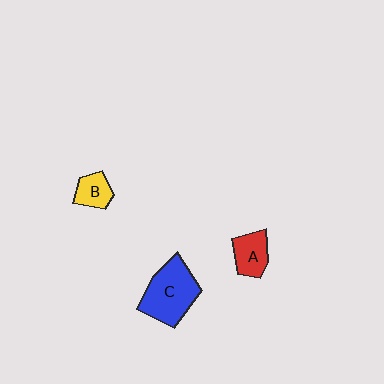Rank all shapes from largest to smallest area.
From largest to smallest: C (blue), A (red), B (yellow).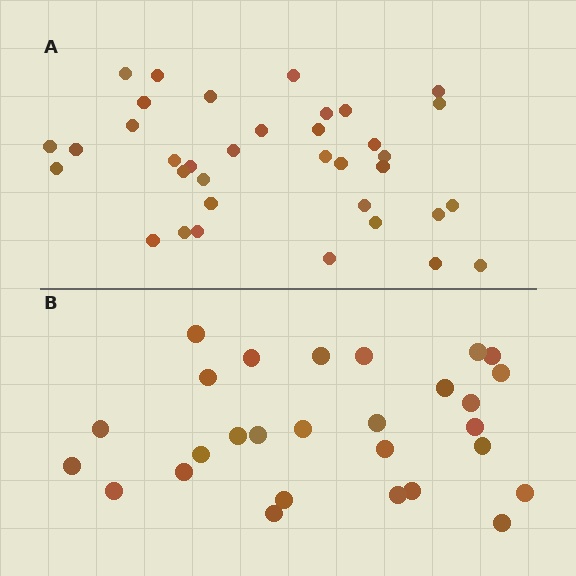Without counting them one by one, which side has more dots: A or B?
Region A (the top region) has more dots.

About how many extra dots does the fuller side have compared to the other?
Region A has roughly 8 or so more dots than region B.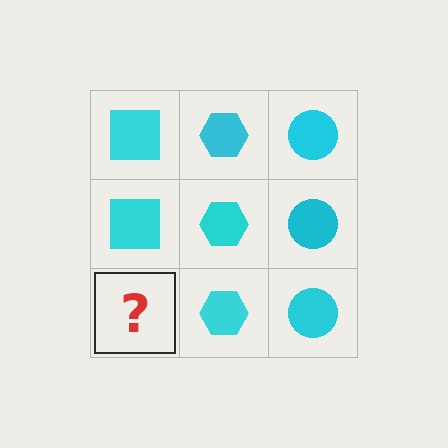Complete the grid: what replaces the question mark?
The question mark should be replaced with a cyan square.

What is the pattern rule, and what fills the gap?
The rule is that each column has a consistent shape. The gap should be filled with a cyan square.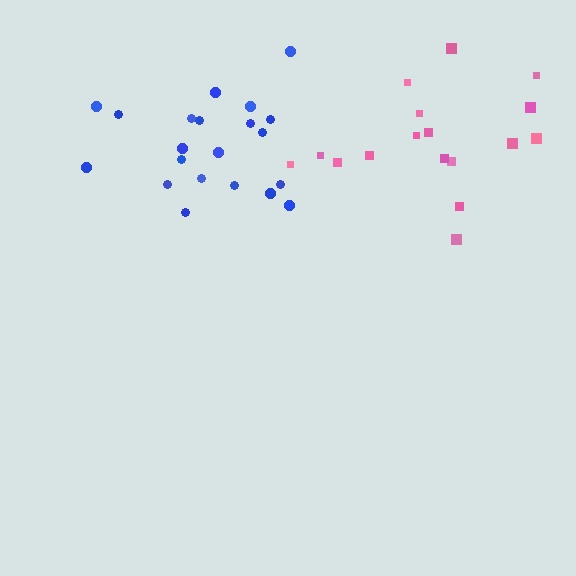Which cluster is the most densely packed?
Blue.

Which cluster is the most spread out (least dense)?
Pink.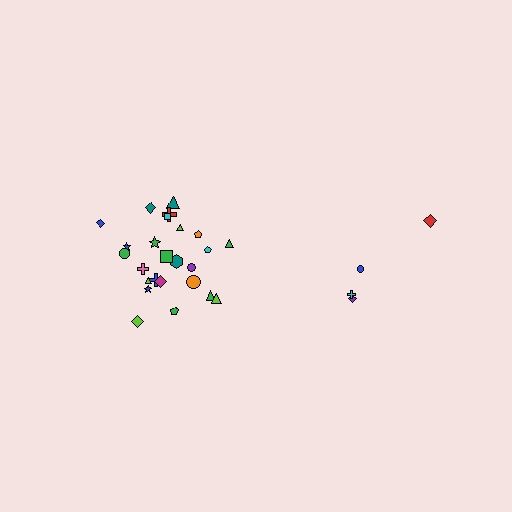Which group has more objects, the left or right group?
The left group.